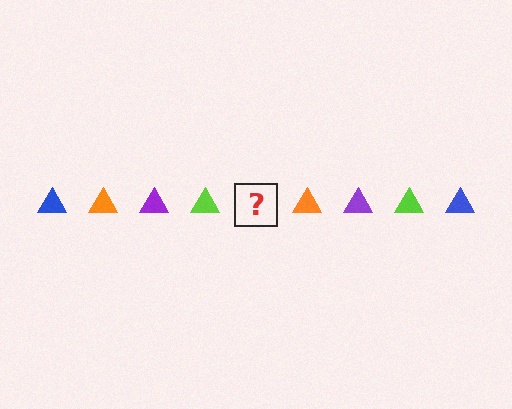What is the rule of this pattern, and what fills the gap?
The rule is that the pattern cycles through blue, orange, purple, lime triangles. The gap should be filled with a blue triangle.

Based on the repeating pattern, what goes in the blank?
The blank should be a blue triangle.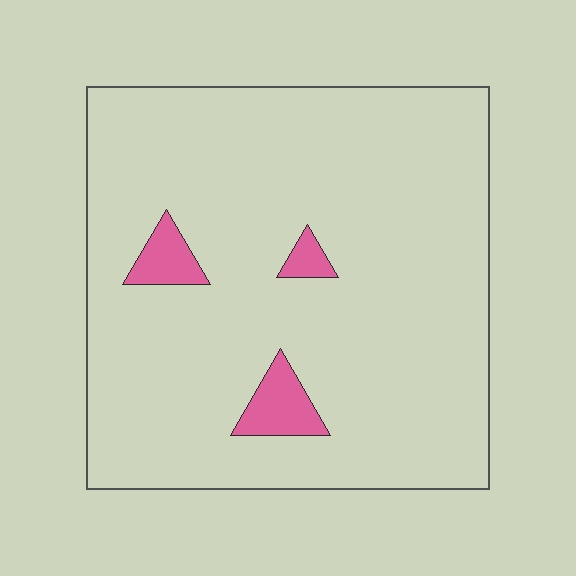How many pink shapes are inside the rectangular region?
3.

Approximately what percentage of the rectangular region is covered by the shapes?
Approximately 5%.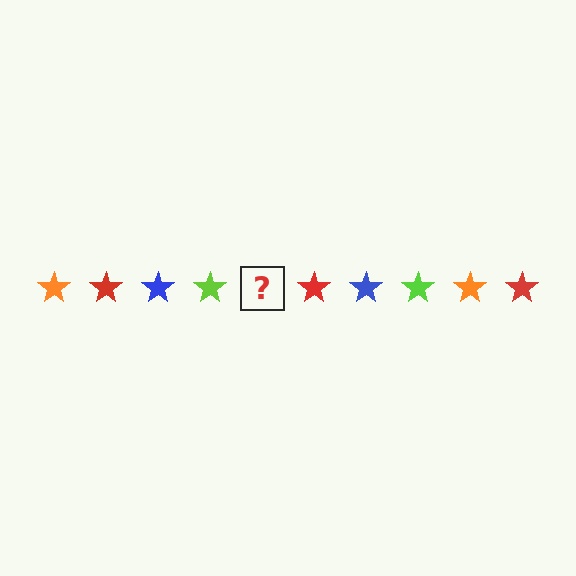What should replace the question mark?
The question mark should be replaced with an orange star.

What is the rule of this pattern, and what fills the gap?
The rule is that the pattern cycles through orange, red, blue, lime stars. The gap should be filled with an orange star.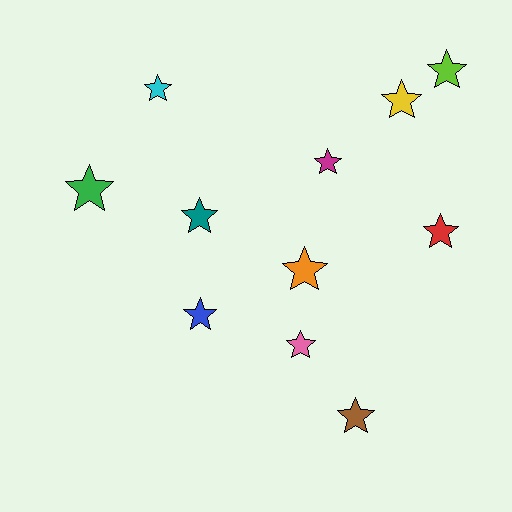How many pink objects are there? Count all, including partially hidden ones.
There is 1 pink object.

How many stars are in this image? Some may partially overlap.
There are 11 stars.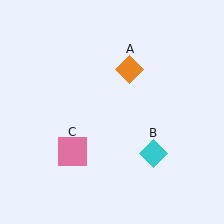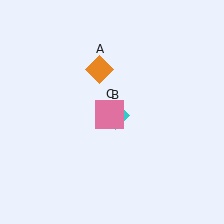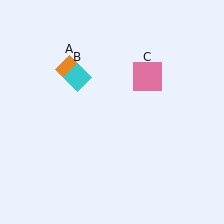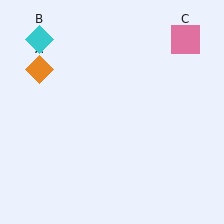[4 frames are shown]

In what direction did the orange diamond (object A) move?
The orange diamond (object A) moved left.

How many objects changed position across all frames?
3 objects changed position: orange diamond (object A), cyan diamond (object B), pink square (object C).